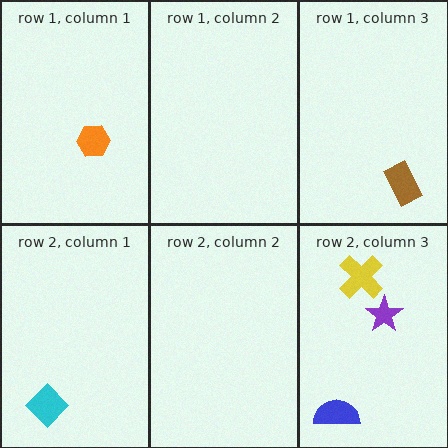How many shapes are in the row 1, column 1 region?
1.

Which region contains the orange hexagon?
The row 1, column 1 region.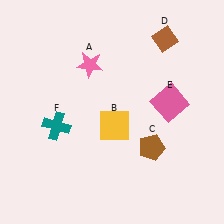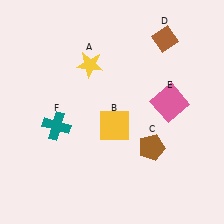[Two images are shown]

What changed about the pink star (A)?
In Image 1, A is pink. In Image 2, it changed to yellow.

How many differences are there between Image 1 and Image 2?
There is 1 difference between the two images.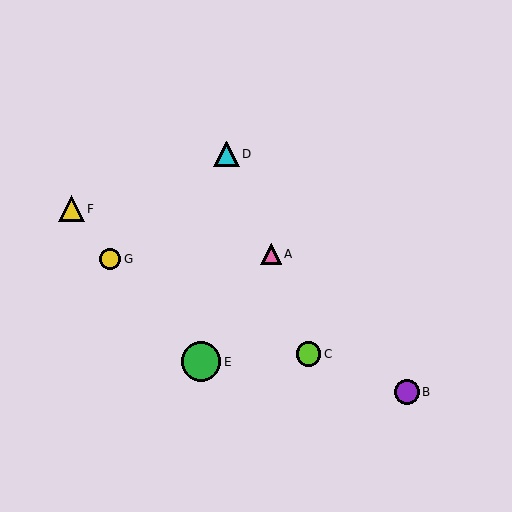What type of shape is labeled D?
Shape D is a cyan triangle.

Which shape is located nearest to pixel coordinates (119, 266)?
The yellow circle (labeled G) at (110, 259) is nearest to that location.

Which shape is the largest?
The green circle (labeled E) is the largest.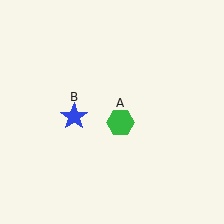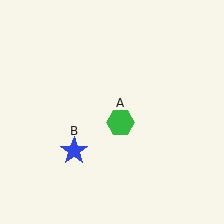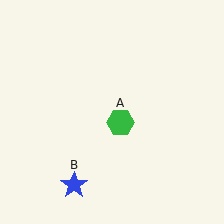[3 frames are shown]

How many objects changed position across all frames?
1 object changed position: blue star (object B).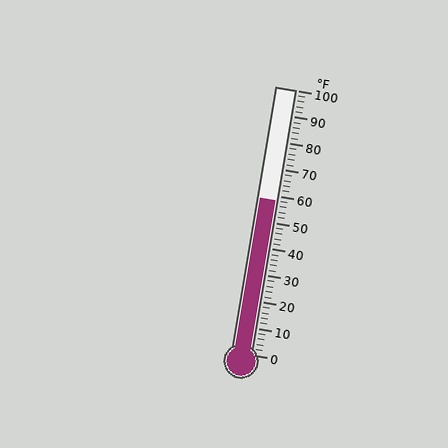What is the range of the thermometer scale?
The thermometer scale ranges from 0°F to 100°F.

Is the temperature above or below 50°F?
The temperature is above 50°F.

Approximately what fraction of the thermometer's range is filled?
The thermometer is filled to approximately 60% of its range.